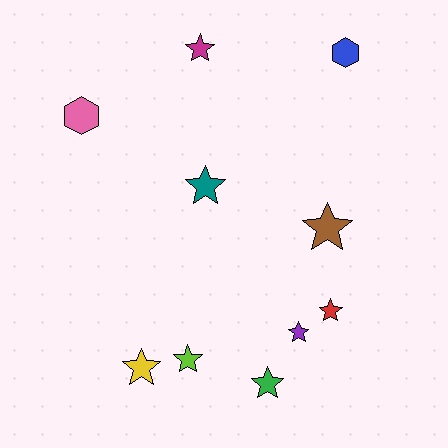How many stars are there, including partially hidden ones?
There are 8 stars.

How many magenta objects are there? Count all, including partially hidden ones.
There is 1 magenta object.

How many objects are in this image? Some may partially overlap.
There are 10 objects.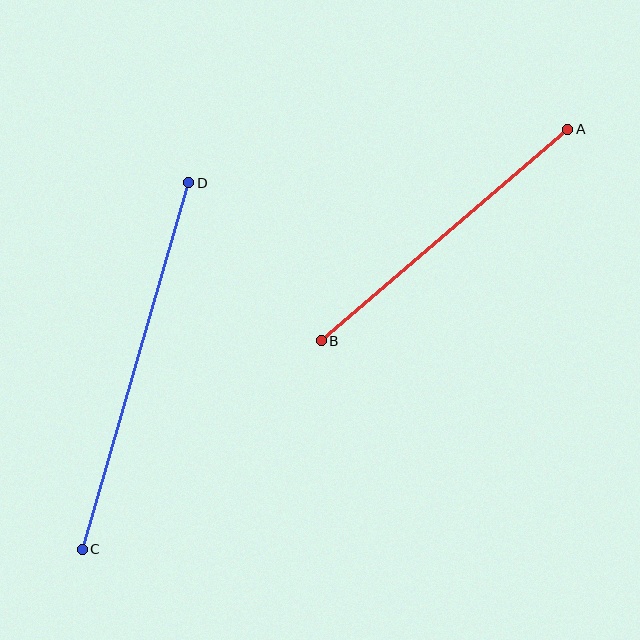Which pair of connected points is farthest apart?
Points C and D are farthest apart.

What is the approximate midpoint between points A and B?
The midpoint is at approximately (445, 235) pixels.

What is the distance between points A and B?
The distance is approximately 325 pixels.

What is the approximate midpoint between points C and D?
The midpoint is at approximately (136, 366) pixels.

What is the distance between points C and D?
The distance is approximately 382 pixels.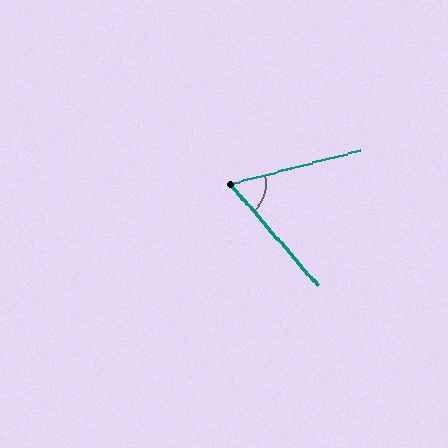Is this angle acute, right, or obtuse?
It is acute.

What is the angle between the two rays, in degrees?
Approximately 64 degrees.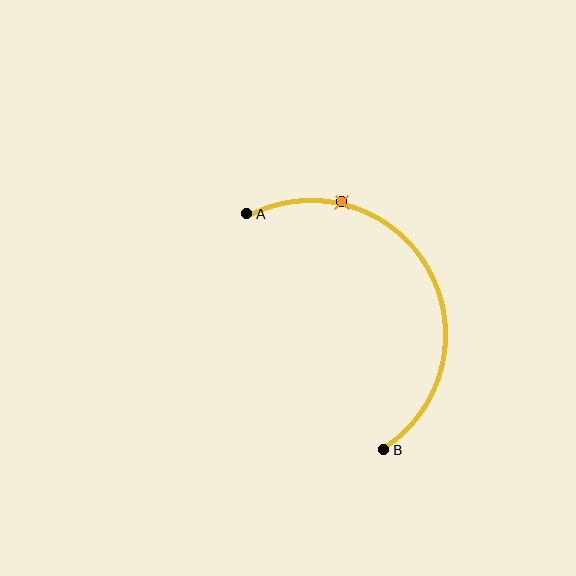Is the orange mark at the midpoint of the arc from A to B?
No. The orange mark lies on the arc but is closer to endpoint A. The arc midpoint would be at the point on the curve equidistant along the arc from both A and B.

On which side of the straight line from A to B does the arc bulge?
The arc bulges to the right of the straight line connecting A and B.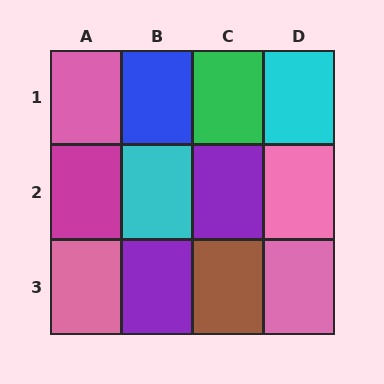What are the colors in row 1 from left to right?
Pink, blue, green, cyan.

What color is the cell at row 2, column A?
Magenta.